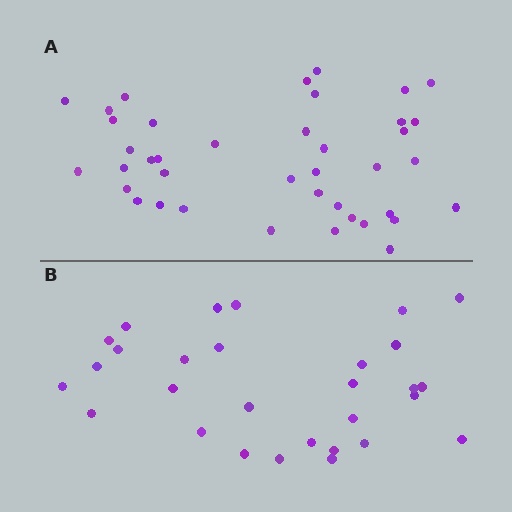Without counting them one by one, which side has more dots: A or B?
Region A (the top region) has more dots.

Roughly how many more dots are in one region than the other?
Region A has roughly 12 or so more dots than region B.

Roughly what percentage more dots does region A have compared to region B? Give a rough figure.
About 40% more.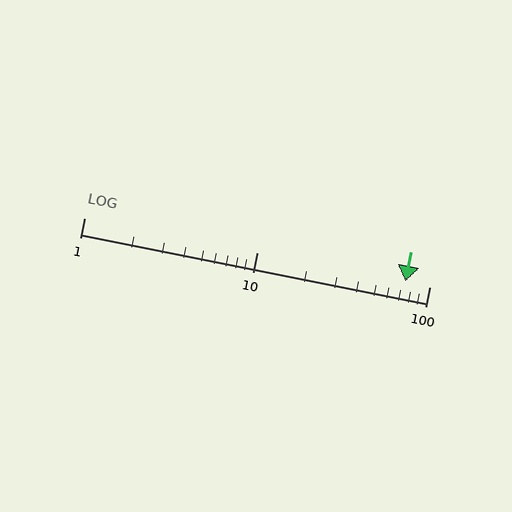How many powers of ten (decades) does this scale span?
The scale spans 2 decades, from 1 to 100.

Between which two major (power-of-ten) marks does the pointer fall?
The pointer is between 10 and 100.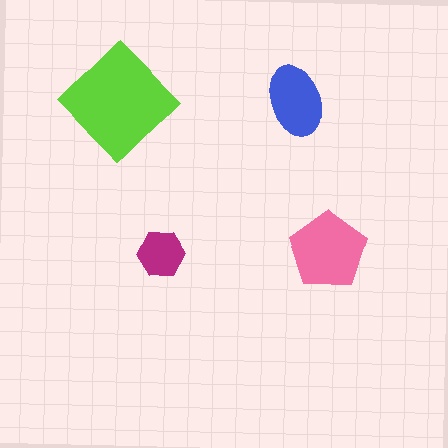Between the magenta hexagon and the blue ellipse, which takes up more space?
The blue ellipse.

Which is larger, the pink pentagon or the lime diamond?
The lime diamond.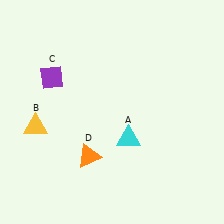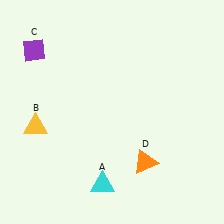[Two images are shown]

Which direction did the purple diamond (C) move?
The purple diamond (C) moved up.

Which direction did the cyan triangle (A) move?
The cyan triangle (A) moved down.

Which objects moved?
The objects that moved are: the cyan triangle (A), the purple diamond (C), the orange triangle (D).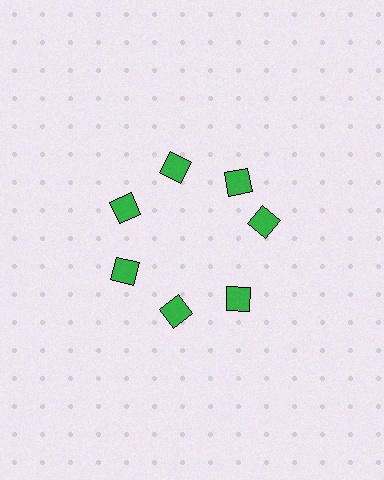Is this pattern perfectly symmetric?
No. The 7 green diamonds are arranged in a ring, but one element near the 3 o'clock position is rotated out of alignment along the ring, breaking the 7-fold rotational symmetry.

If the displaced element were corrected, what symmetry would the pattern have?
It would have 7-fold rotational symmetry — the pattern would map onto itself every 51 degrees.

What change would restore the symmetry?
The symmetry would be restored by rotating it back into even spacing with its neighbors so that all 7 diamonds sit at equal angles and equal distance from the center.